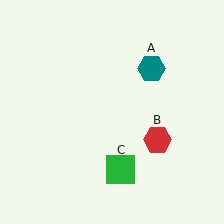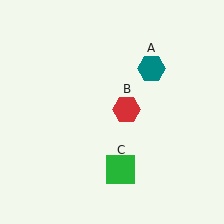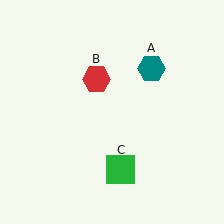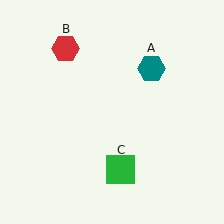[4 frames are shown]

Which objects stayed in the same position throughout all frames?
Teal hexagon (object A) and green square (object C) remained stationary.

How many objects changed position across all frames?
1 object changed position: red hexagon (object B).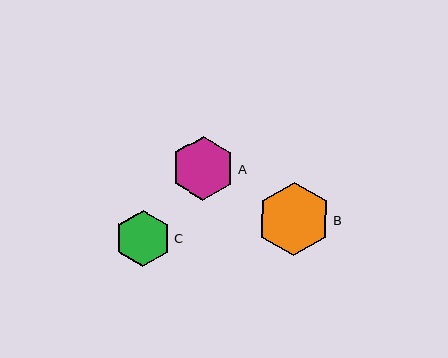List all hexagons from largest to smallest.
From largest to smallest: B, A, C.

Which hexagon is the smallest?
Hexagon C is the smallest with a size of approximately 57 pixels.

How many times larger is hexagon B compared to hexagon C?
Hexagon B is approximately 1.3 times the size of hexagon C.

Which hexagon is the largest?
Hexagon B is the largest with a size of approximately 73 pixels.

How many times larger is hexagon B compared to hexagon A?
Hexagon B is approximately 1.1 times the size of hexagon A.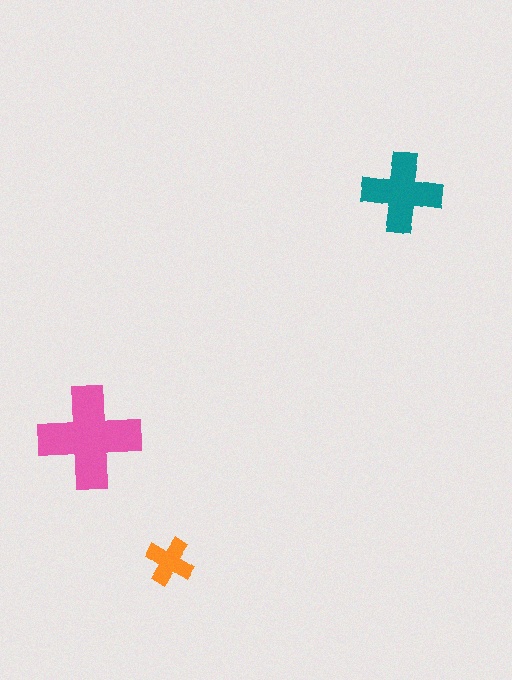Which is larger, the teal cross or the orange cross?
The teal one.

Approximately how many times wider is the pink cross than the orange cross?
About 2 times wider.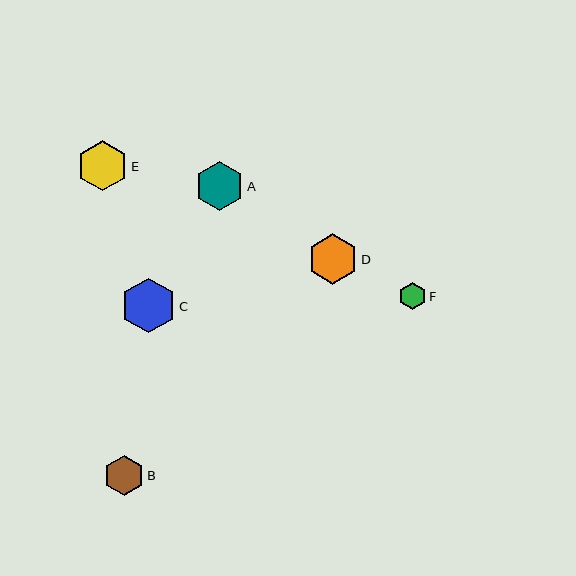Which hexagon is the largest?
Hexagon C is the largest with a size of approximately 55 pixels.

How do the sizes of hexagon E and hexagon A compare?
Hexagon E and hexagon A are approximately the same size.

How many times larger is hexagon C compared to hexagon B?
Hexagon C is approximately 1.4 times the size of hexagon B.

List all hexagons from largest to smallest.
From largest to smallest: C, D, E, A, B, F.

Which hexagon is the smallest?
Hexagon F is the smallest with a size of approximately 27 pixels.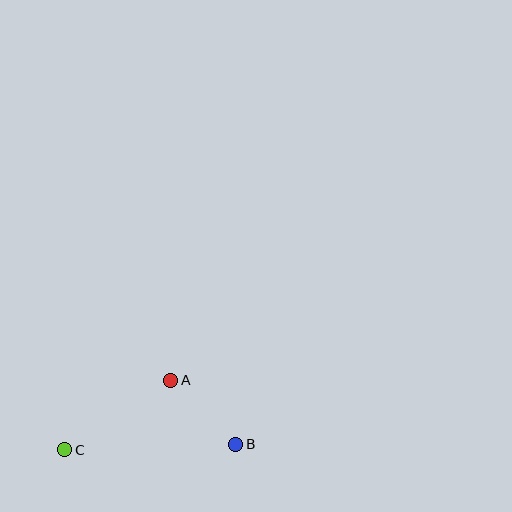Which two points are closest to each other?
Points A and B are closest to each other.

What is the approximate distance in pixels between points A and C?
The distance between A and C is approximately 127 pixels.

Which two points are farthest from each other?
Points B and C are farthest from each other.